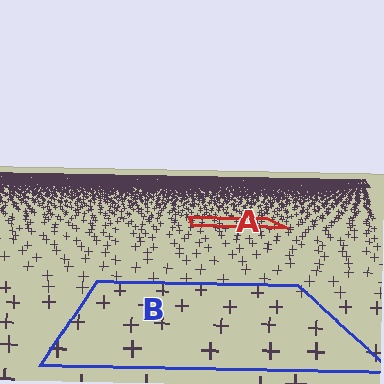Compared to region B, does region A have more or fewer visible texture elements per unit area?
Region A has more texture elements per unit area — they are packed more densely because it is farther away.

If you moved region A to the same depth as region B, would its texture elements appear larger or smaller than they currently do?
They would appear larger. At a closer depth, the same texture elements are projected at a bigger on-screen size.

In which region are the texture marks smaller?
The texture marks are smaller in region A, because it is farther away.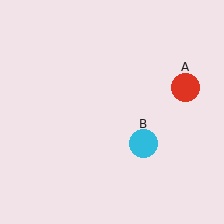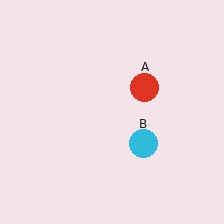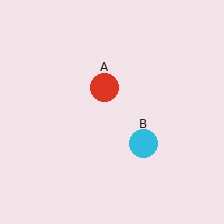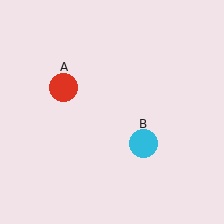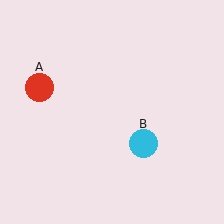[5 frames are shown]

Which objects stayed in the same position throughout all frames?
Cyan circle (object B) remained stationary.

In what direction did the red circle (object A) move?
The red circle (object A) moved left.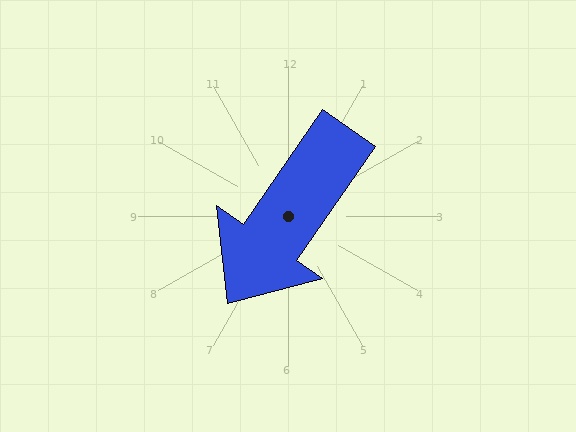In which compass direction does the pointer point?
Southwest.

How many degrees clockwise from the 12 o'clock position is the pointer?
Approximately 215 degrees.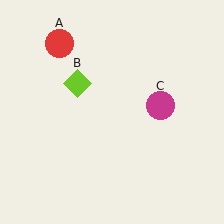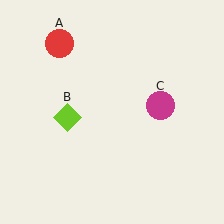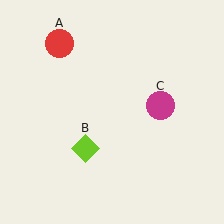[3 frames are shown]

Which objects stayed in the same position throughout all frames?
Red circle (object A) and magenta circle (object C) remained stationary.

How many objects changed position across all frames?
1 object changed position: lime diamond (object B).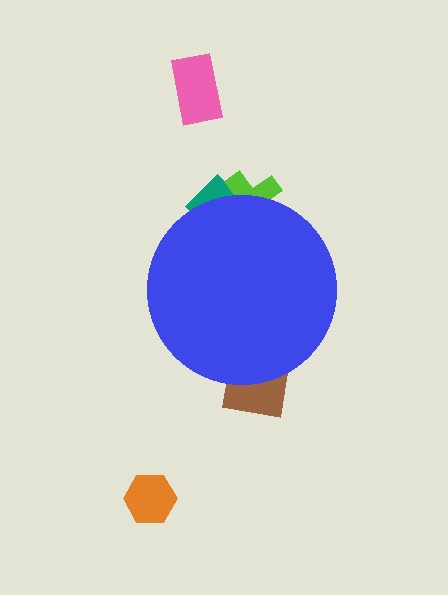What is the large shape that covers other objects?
A blue circle.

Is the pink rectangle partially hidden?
No, the pink rectangle is fully visible.